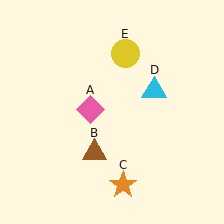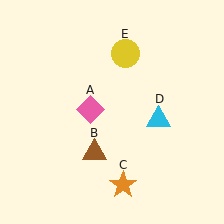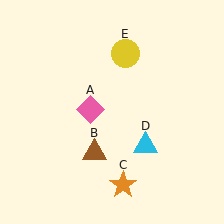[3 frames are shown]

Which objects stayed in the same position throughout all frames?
Pink diamond (object A) and brown triangle (object B) and orange star (object C) and yellow circle (object E) remained stationary.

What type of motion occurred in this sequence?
The cyan triangle (object D) rotated clockwise around the center of the scene.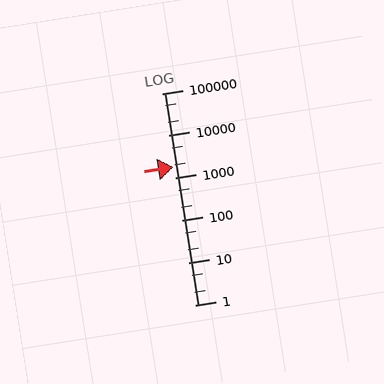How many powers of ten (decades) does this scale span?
The scale spans 5 decades, from 1 to 100000.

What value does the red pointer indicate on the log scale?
The pointer indicates approximately 1800.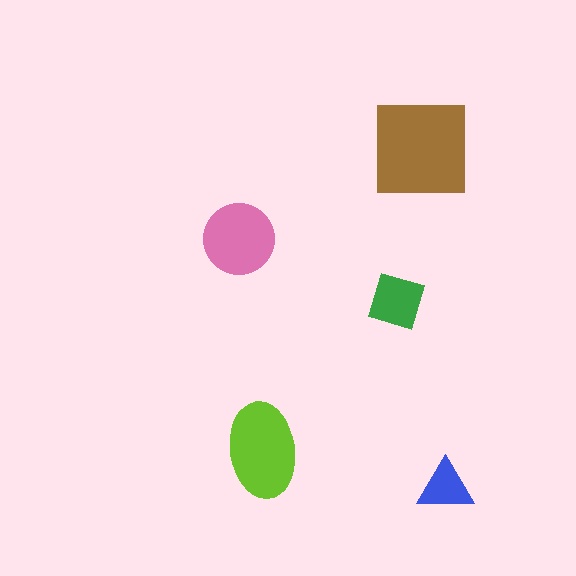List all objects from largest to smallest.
The brown square, the lime ellipse, the pink circle, the green diamond, the blue triangle.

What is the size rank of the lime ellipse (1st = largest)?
2nd.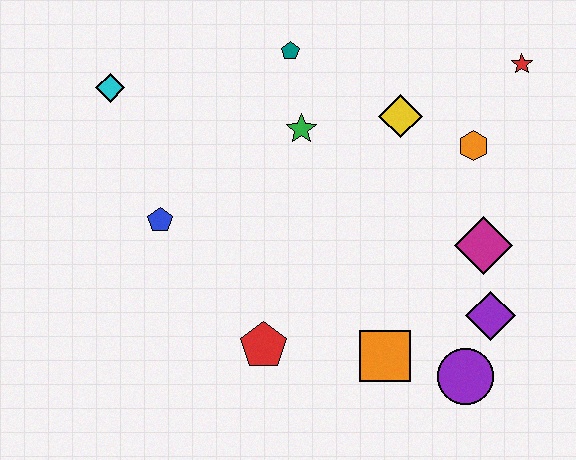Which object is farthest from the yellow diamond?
The cyan diamond is farthest from the yellow diamond.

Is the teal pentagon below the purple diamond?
No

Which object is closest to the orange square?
The purple circle is closest to the orange square.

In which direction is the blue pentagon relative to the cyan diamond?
The blue pentagon is below the cyan diamond.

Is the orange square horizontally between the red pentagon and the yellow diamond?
Yes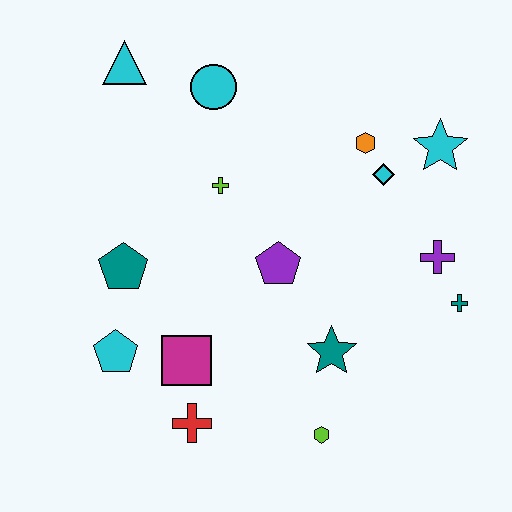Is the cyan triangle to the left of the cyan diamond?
Yes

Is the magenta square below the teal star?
Yes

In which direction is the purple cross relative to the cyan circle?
The purple cross is to the right of the cyan circle.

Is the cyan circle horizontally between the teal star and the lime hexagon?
No